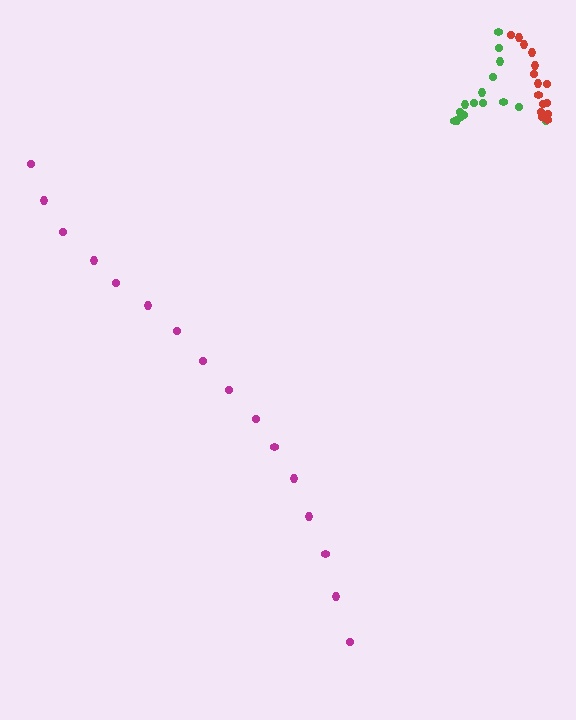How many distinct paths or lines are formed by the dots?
There are 3 distinct paths.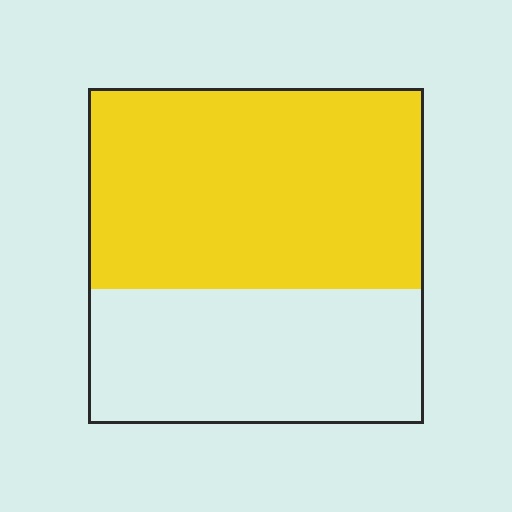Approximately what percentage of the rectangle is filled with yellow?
Approximately 60%.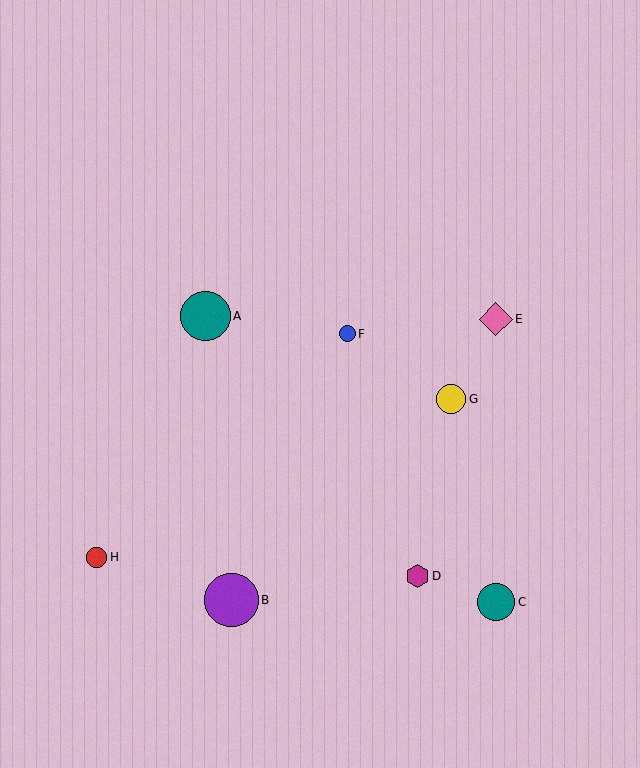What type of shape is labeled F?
Shape F is a blue circle.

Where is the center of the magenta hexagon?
The center of the magenta hexagon is at (418, 576).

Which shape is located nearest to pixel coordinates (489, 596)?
The teal circle (labeled C) at (496, 602) is nearest to that location.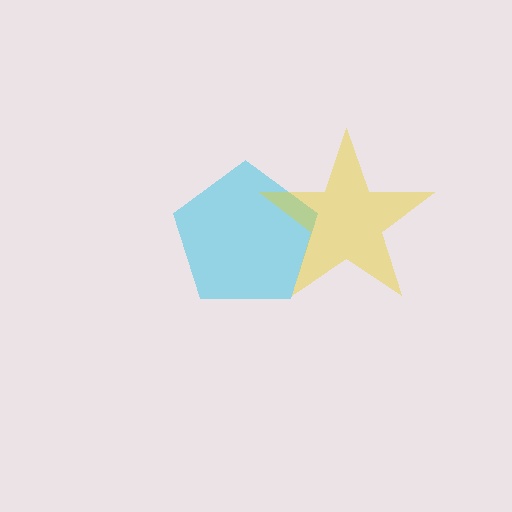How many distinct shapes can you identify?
There are 2 distinct shapes: a cyan pentagon, a yellow star.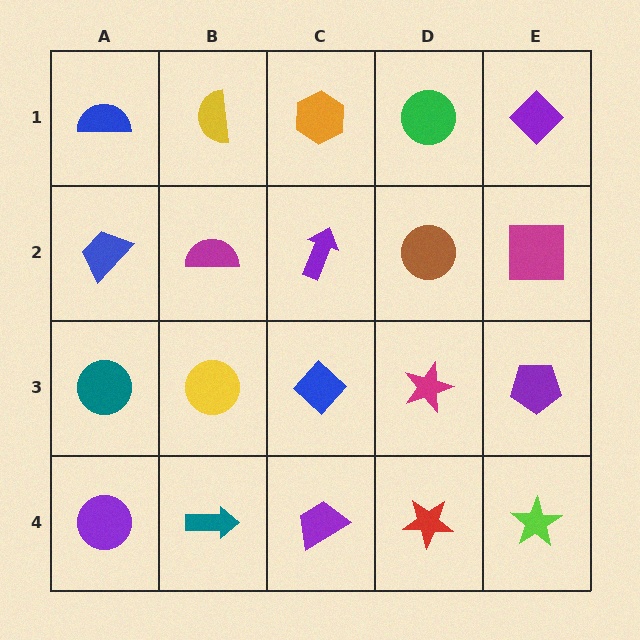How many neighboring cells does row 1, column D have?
3.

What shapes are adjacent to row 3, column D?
A brown circle (row 2, column D), a red star (row 4, column D), a blue diamond (row 3, column C), a purple pentagon (row 3, column E).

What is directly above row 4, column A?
A teal circle.